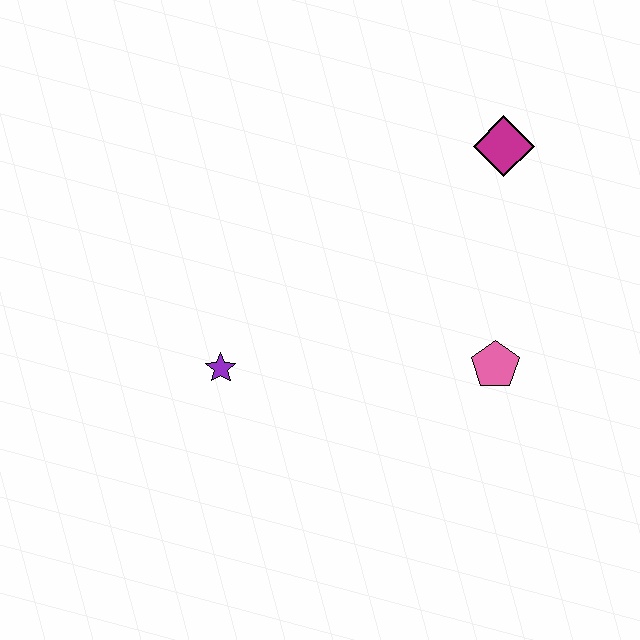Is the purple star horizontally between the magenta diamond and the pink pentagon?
No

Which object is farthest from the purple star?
The magenta diamond is farthest from the purple star.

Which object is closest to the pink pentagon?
The magenta diamond is closest to the pink pentagon.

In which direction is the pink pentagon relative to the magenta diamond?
The pink pentagon is below the magenta diamond.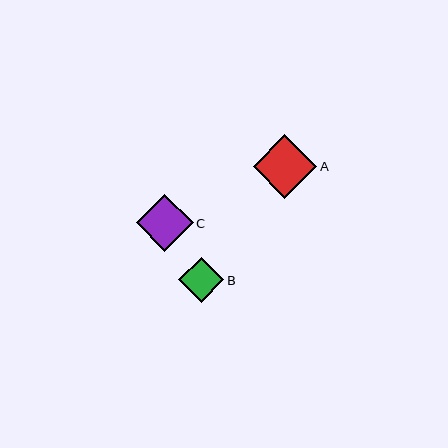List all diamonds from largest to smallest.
From largest to smallest: A, C, B.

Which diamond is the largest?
Diamond A is the largest with a size of approximately 64 pixels.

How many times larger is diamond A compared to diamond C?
Diamond A is approximately 1.1 times the size of diamond C.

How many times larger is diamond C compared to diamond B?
Diamond C is approximately 1.3 times the size of diamond B.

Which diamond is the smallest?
Diamond B is the smallest with a size of approximately 45 pixels.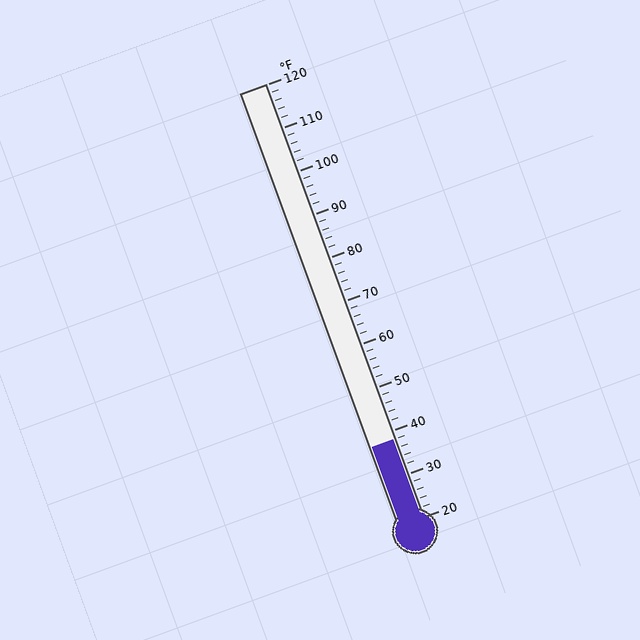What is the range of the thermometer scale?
The thermometer scale ranges from 20°F to 120°F.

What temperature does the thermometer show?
The thermometer shows approximately 38°F.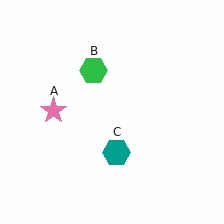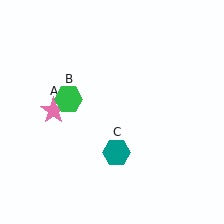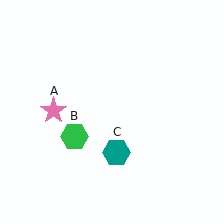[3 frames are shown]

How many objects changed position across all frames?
1 object changed position: green hexagon (object B).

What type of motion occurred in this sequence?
The green hexagon (object B) rotated counterclockwise around the center of the scene.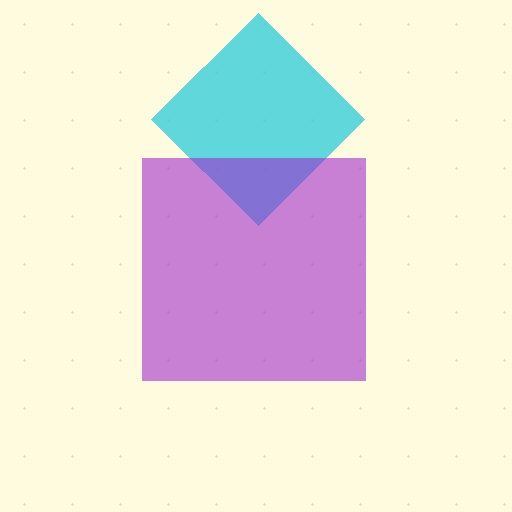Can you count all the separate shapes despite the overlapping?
Yes, there are 2 separate shapes.